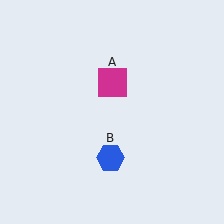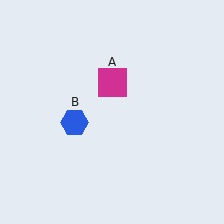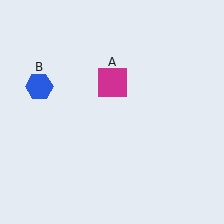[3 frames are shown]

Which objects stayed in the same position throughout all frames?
Magenta square (object A) remained stationary.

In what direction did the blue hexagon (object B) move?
The blue hexagon (object B) moved up and to the left.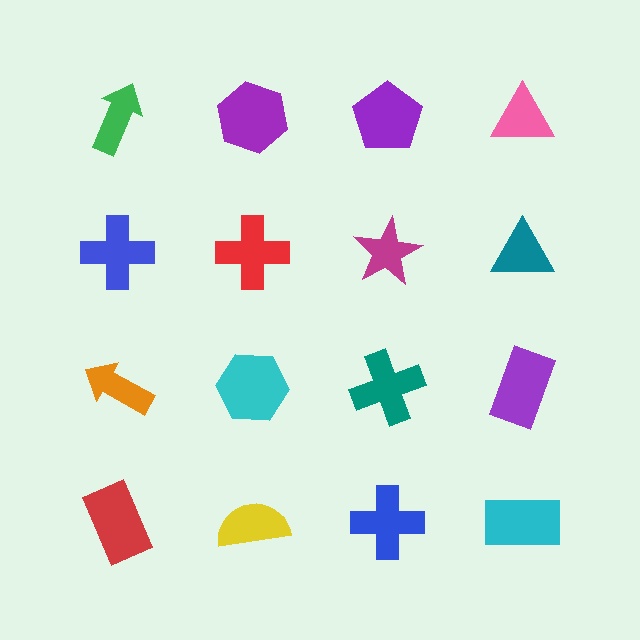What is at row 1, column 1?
A green arrow.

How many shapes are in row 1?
4 shapes.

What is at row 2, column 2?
A red cross.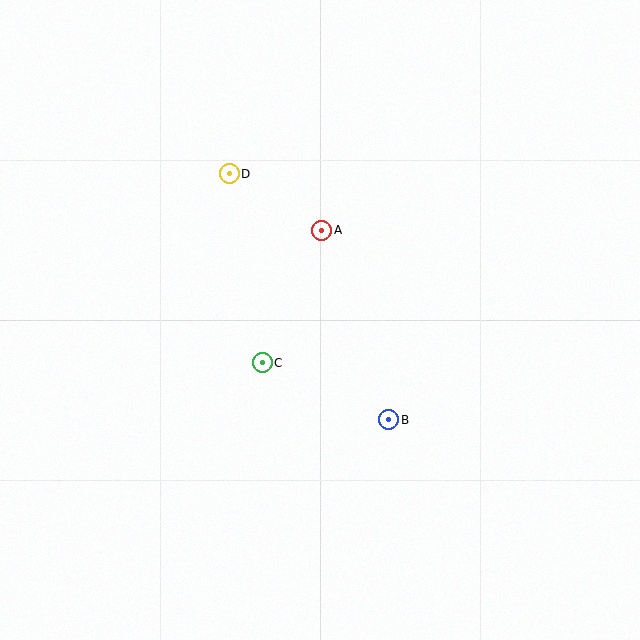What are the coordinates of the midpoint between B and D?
The midpoint between B and D is at (309, 297).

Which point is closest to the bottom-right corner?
Point B is closest to the bottom-right corner.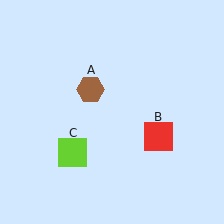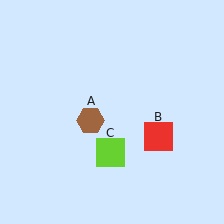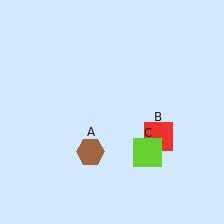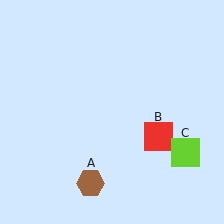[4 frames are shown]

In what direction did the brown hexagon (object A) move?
The brown hexagon (object A) moved down.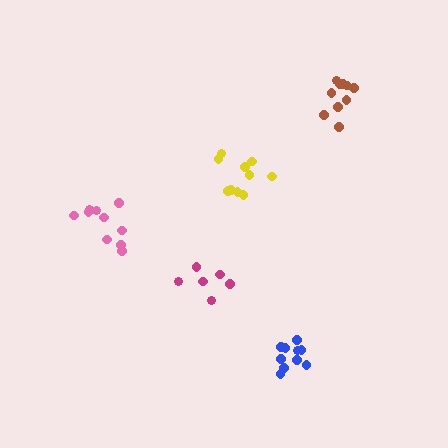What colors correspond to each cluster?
The clusters are colored: brown, magenta, pink, yellow, blue.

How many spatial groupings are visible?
There are 5 spatial groupings.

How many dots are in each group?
Group 1: 10 dots, Group 2: 6 dots, Group 3: 10 dots, Group 4: 10 dots, Group 5: 10 dots (46 total).